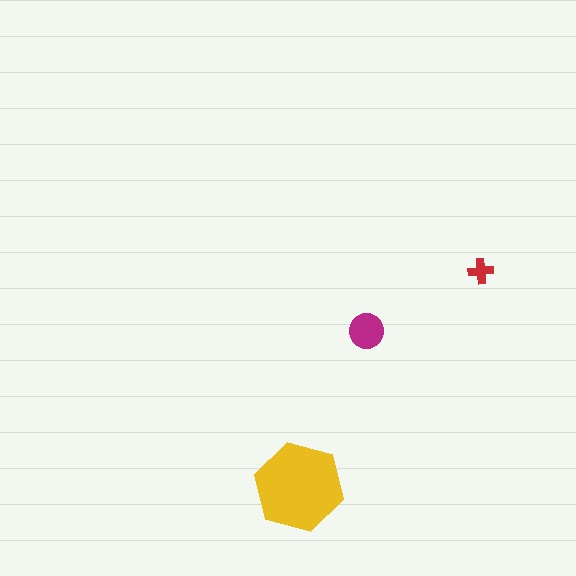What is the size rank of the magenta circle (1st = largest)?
2nd.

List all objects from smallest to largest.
The red cross, the magenta circle, the yellow hexagon.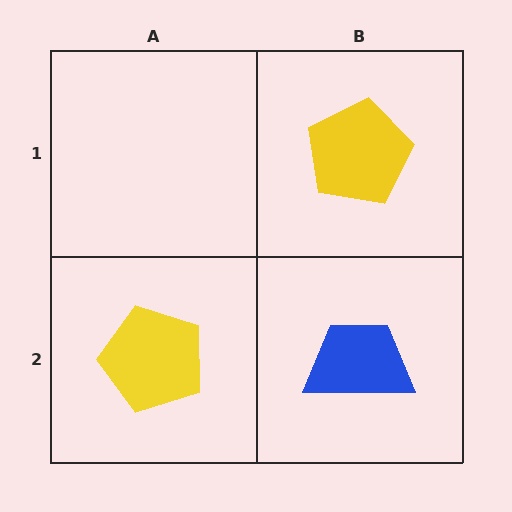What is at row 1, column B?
A yellow pentagon.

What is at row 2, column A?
A yellow pentagon.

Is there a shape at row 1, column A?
No, that cell is empty.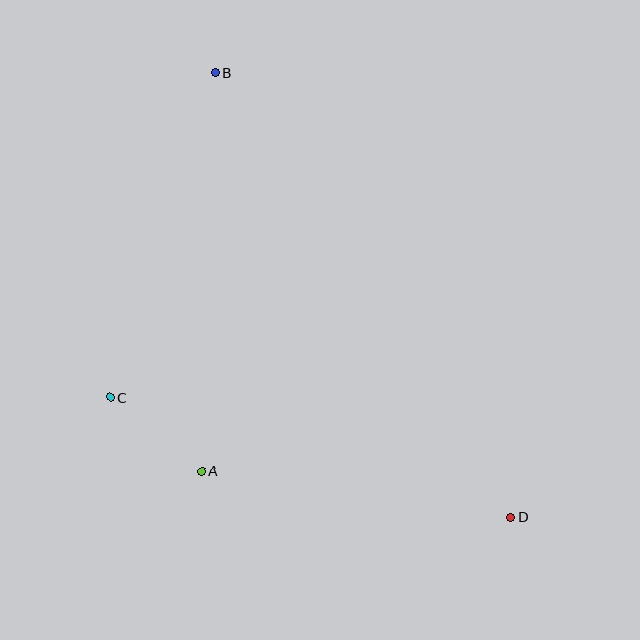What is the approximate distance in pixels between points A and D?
The distance between A and D is approximately 312 pixels.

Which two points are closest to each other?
Points A and C are closest to each other.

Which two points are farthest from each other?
Points B and D are farthest from each other.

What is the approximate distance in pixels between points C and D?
The distance between C and D is approximately 418 pixels.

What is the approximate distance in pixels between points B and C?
The distance between B and C is approximately 341 pixels.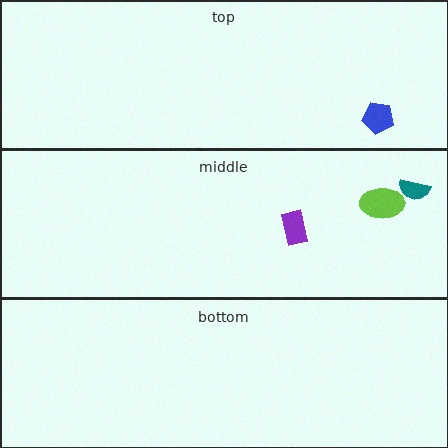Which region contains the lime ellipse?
The middle region.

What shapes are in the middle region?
The lime ellipse, the purple rectangle, the teal semicircle.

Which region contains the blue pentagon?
The top region.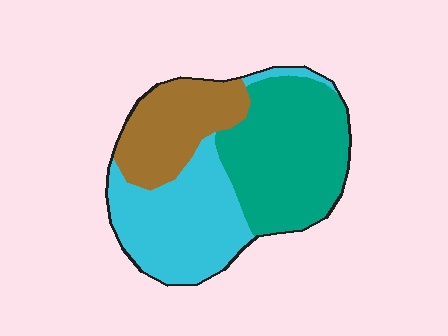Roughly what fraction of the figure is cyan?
Cyan takes up between a quarter and a half of the figure.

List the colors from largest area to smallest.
From largest to smallest: teal, cyan, brown.